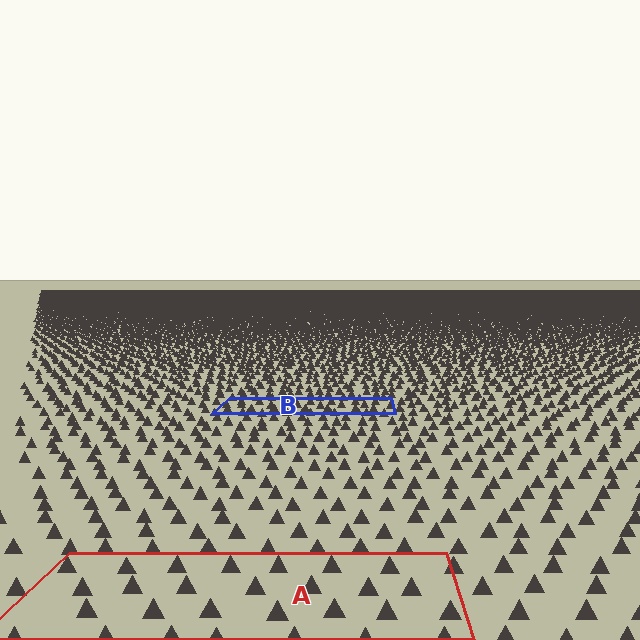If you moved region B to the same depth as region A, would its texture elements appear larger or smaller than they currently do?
They would appear larger. At a closer depth, the same texture elements are projected at a bigger on-screen size.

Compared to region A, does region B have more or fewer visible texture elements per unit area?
Region B has more texture elements per unit area — they are packed more densely because it is farther away.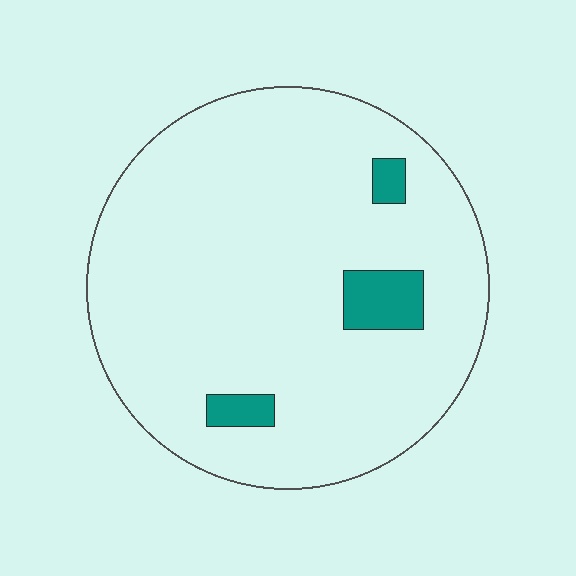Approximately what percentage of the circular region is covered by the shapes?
Approximately 5%.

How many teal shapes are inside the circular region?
3.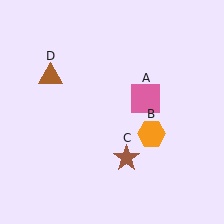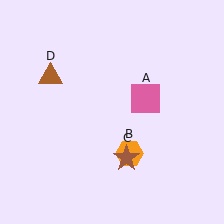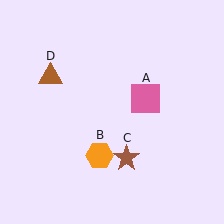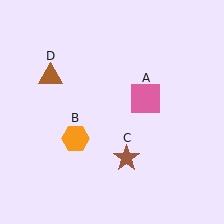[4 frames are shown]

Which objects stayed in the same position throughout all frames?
Pink square (object A) and brown star (object C) and brown triangle (object D) remained stationary.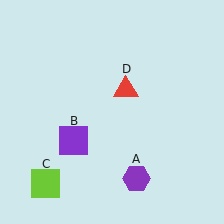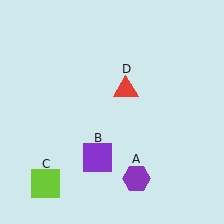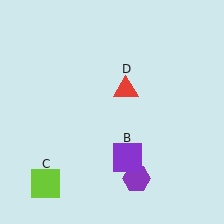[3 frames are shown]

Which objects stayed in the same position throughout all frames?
Purple hexagon (object A) and lime square (object C) and red triangle (object D) remained stationary.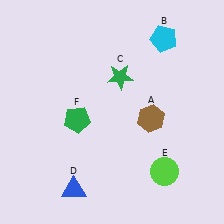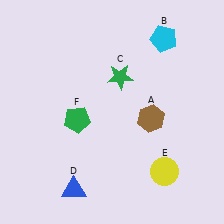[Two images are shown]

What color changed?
The circle (E) changed from lime in Image 1 to yellow in Image 2.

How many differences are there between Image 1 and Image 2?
There is 1 difference between the two images.